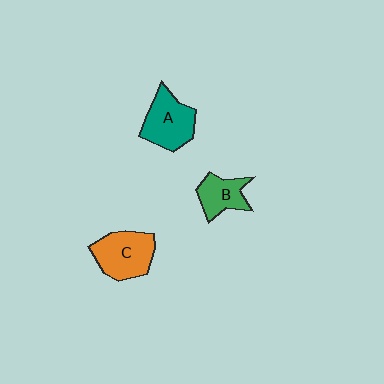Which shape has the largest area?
Shape C (orange).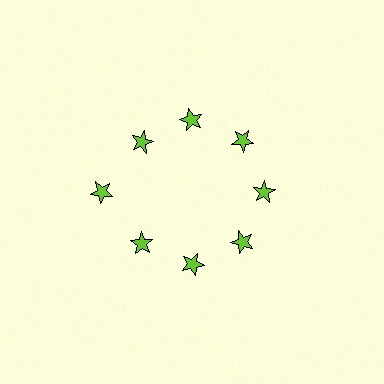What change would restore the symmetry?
The symmetry would be restored by moving it inward, back onto the ring so that all 8 stars sit at equal angles and equal distance from the center.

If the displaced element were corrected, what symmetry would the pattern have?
It would have 8-fold rotational symmetry — the pattern would map onto itself every 45 degrees.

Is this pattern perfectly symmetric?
No. The 8 lime stars are arranged in a ring, but one element near the 9 o'clock position is pushed outward from the center, breaking the 8-fold rotational symmetry.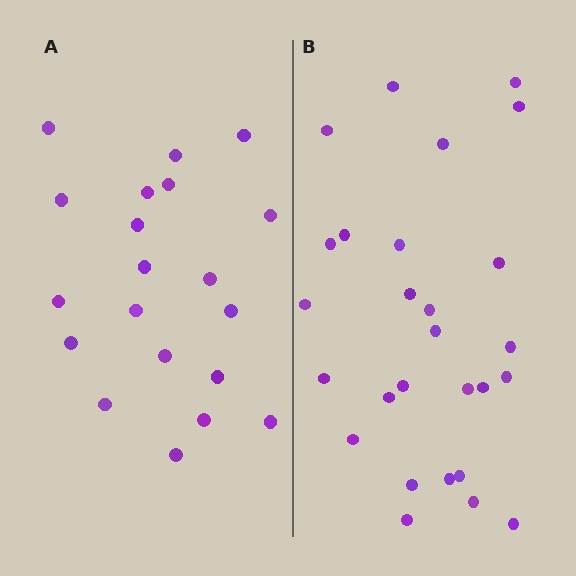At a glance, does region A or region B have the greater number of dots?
Region B (the right region) has more dots.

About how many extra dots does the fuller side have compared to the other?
Region B has roughly 8 or so more dots than region A.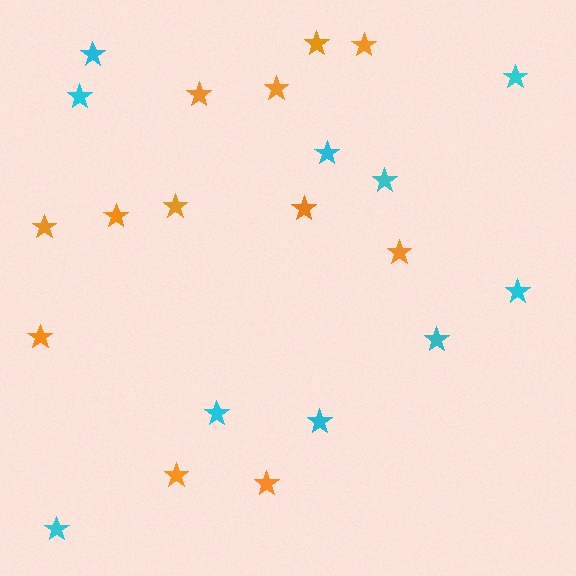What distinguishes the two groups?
There are 2 groups: one group of cyan stars (10) and one group of orange stars (12).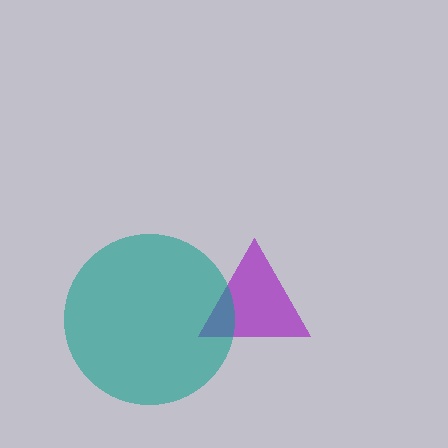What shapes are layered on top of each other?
The layered shapes are: a purple triangle, a teal circle.